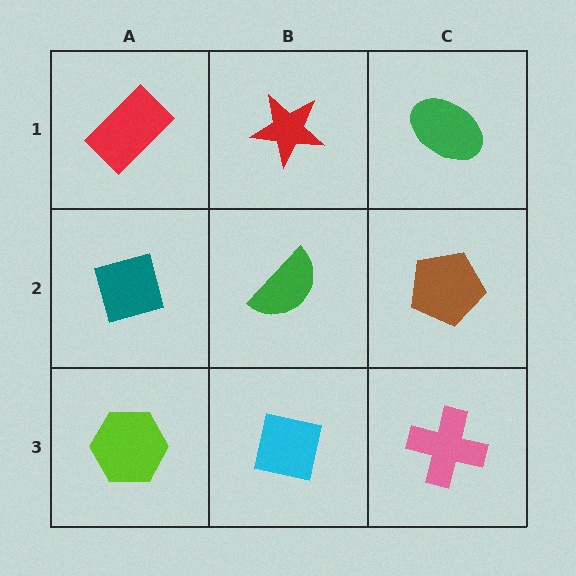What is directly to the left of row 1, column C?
A red star.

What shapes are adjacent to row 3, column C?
A brown pentagon (row 2, column C), a cyan square (row 3, column B).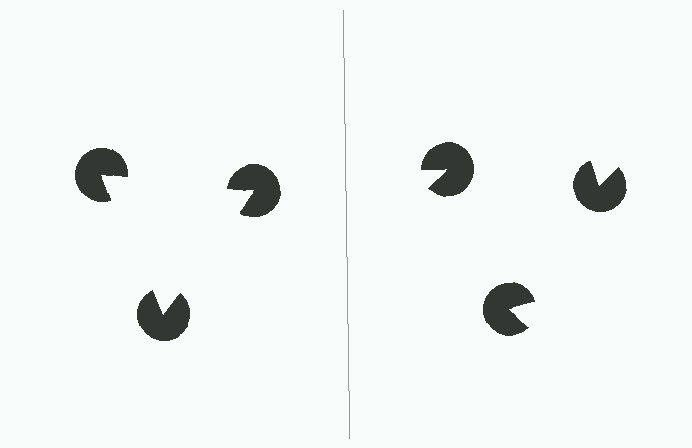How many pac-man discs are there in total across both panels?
6 — 3 on each side.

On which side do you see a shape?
An illusory triangle appears on the left side. On the right side the wedge cuts are rotated, so no coherent shape forms.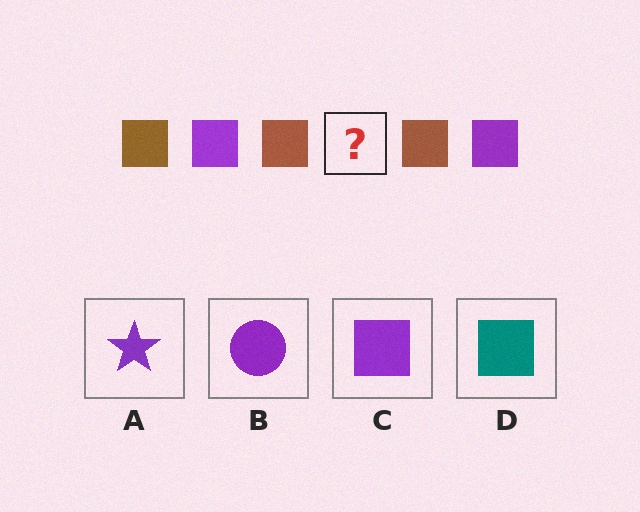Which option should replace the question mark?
Option C.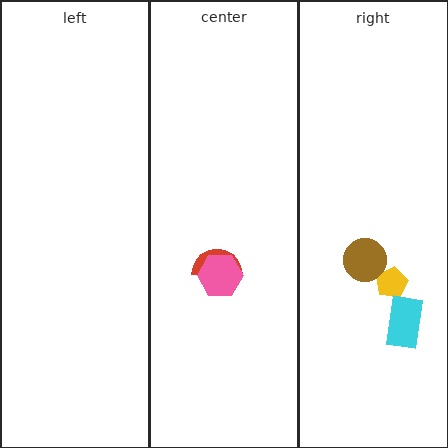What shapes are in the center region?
The red semicircle, the pink hexagon.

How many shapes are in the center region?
2.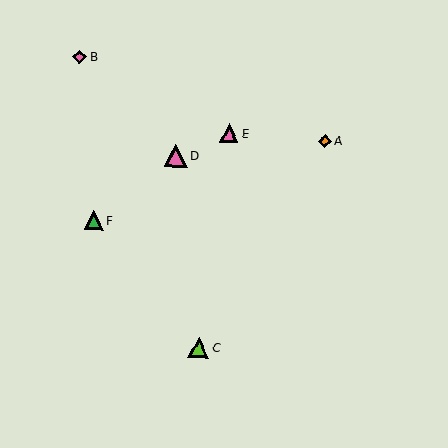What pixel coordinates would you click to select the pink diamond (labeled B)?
Click at (79, 57) to select the pink diamond B.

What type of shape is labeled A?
Shape A is an orange diamond.